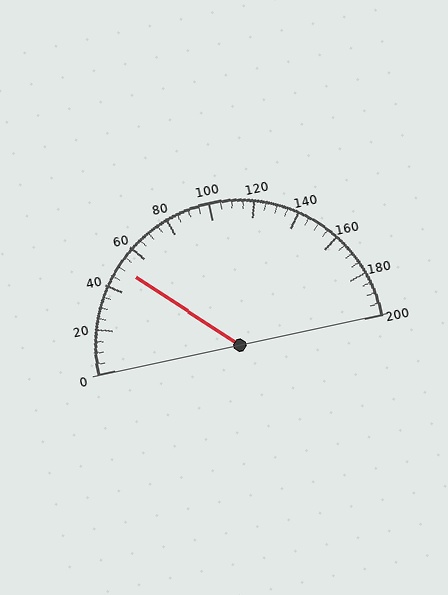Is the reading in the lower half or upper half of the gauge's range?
The reading is in the lower half of the range (0 to 200).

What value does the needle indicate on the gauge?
The needle indicates approximately 50.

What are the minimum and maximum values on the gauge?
The gauge ranges from 0 to 200.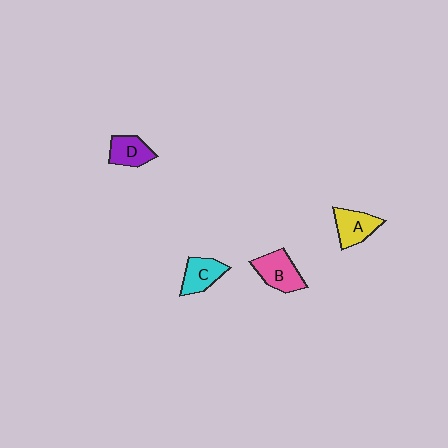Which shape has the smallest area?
Shape D (purple).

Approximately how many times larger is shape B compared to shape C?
Approximately 1.2 times.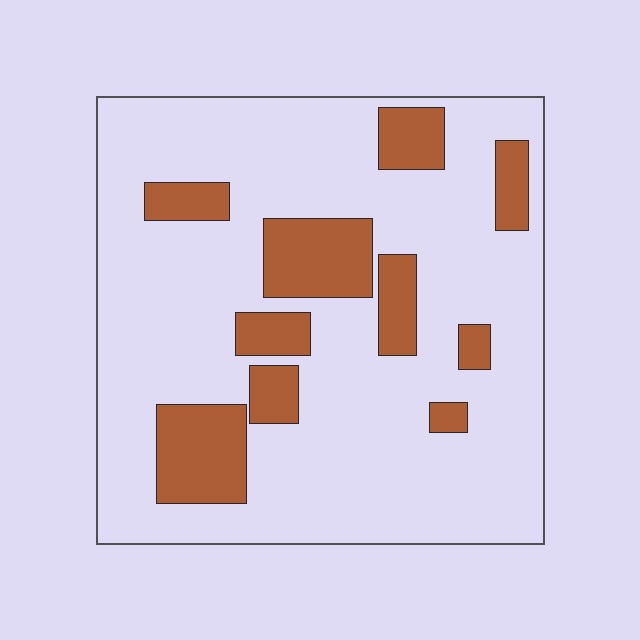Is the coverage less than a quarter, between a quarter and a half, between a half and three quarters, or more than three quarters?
Less than a quarter.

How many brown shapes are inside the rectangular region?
10.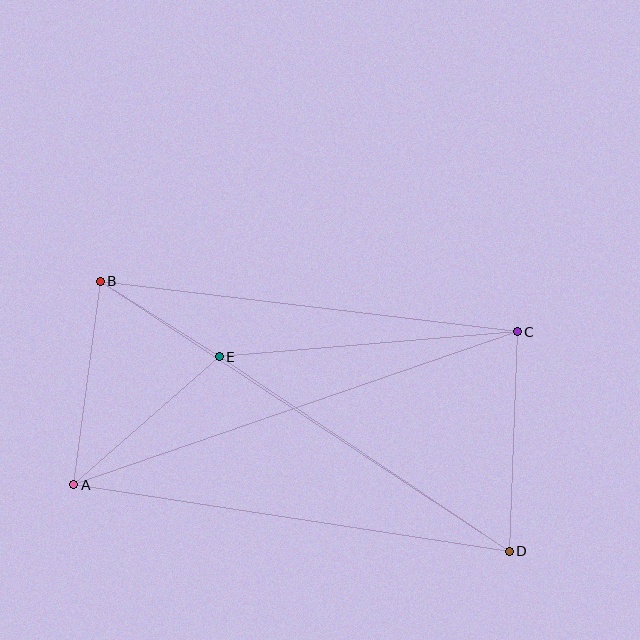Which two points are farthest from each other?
Points B and D are farthest from each other.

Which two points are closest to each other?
Points B and E are closest to each other.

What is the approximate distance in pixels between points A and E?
The distance between A and E is approximately 194 pixels.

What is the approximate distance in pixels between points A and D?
The distance between A and D is approximately 441 pixels.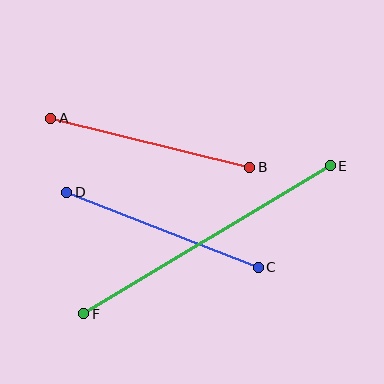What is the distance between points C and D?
The distance is approximately 205 pixels.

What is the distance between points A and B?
The distance is approximately 205 pixels.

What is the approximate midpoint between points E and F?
The midpoint is at approximately (207, 240) pixels.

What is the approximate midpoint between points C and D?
The midpoint is at approximately (163, 230) pixels.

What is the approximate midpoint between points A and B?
The midpoint is at approximately (150, 143) pixels.